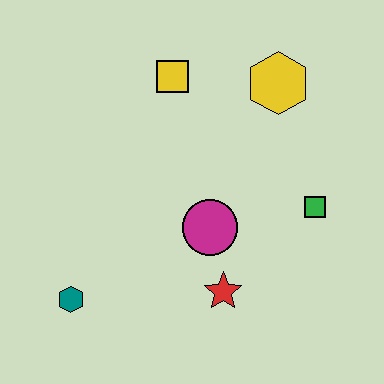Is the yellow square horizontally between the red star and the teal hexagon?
Yes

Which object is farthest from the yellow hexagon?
The teal hexagon is farthest from the yellow hexagon.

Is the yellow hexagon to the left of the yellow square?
No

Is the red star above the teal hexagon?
Yes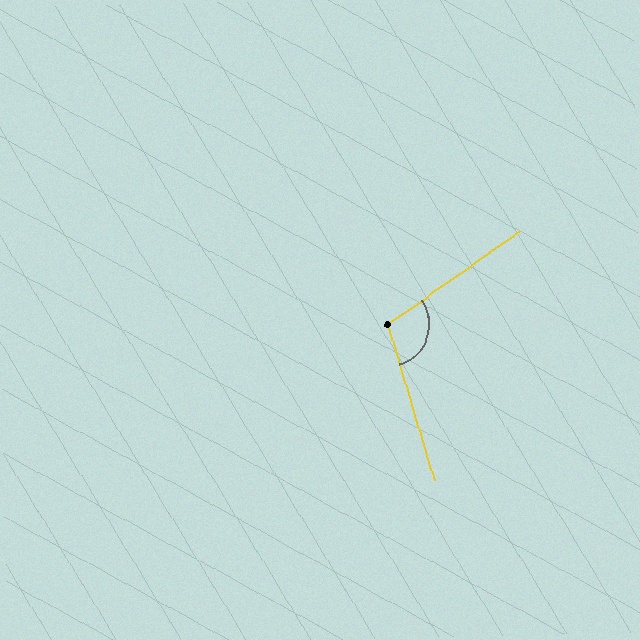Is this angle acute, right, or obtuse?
It is obtuse.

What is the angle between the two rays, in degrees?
Approximately 109 degrees.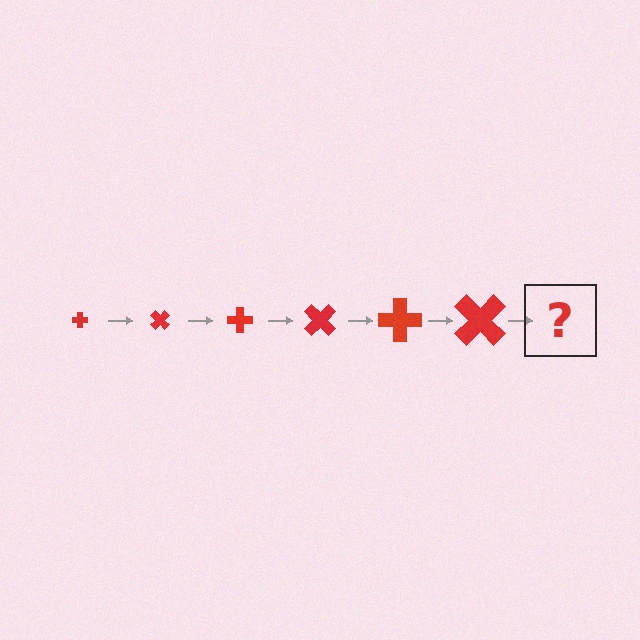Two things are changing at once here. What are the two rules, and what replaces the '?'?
The two rules are that the cross grows larger each step and it rotates 45 degrees each step. The '?' should be a cross, larger than the previous one and rotated 270 degrees from the start.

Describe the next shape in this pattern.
It should be a cross, larger than the previous one and rotated 270 degrees from the start.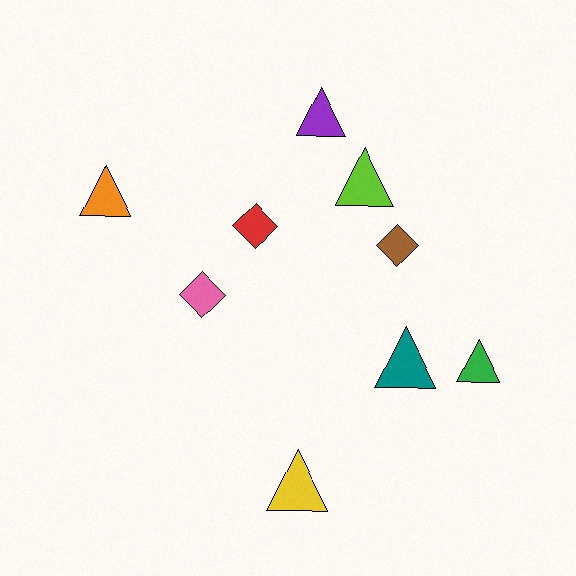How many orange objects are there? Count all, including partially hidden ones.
There is 1 orange object.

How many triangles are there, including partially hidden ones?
There are 6 triangles.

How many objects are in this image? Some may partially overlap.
There are 9 objects.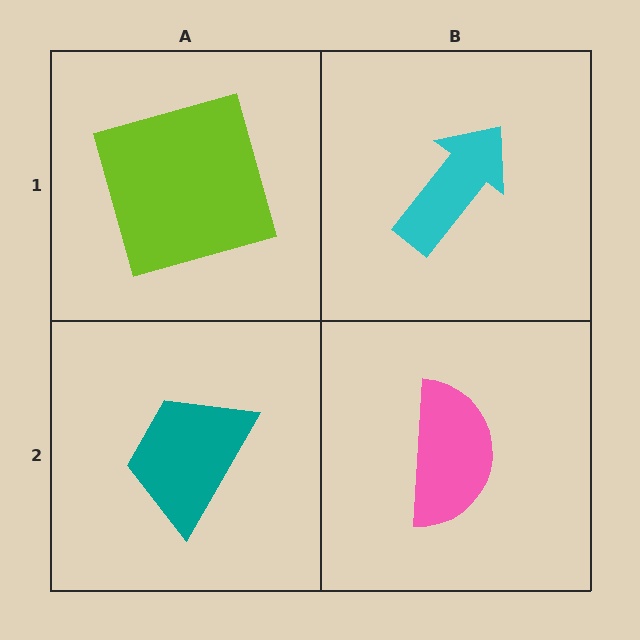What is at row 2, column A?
A teal trapezoid.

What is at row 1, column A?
A lime square.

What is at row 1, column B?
A cyan arrow.